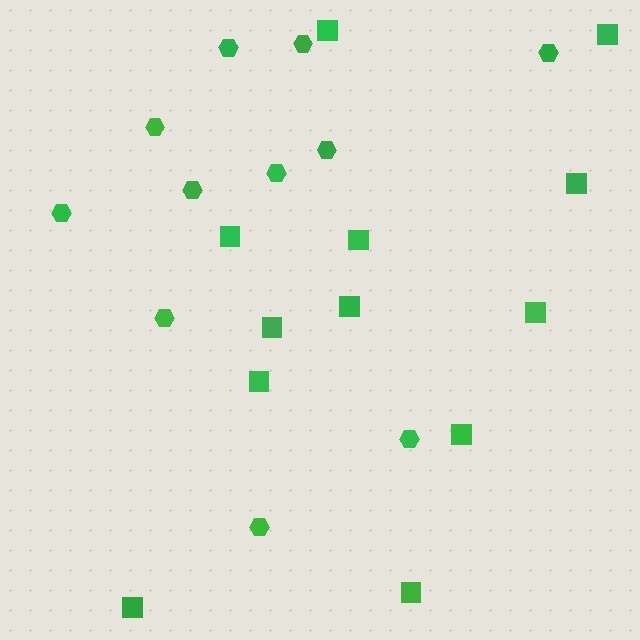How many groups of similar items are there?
There are 2 groups: one group of hexagons (11) and one group of squares (12).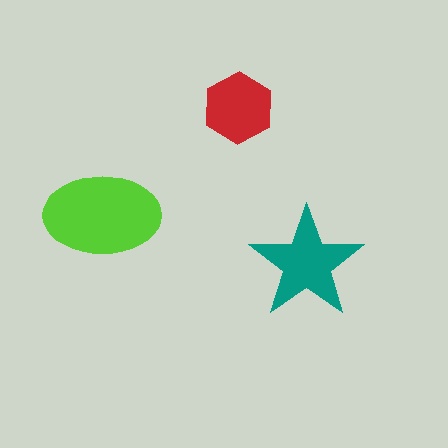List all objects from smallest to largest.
The red hexagon, the teal star, the lime ellipse.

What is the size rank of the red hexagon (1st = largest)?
3rd.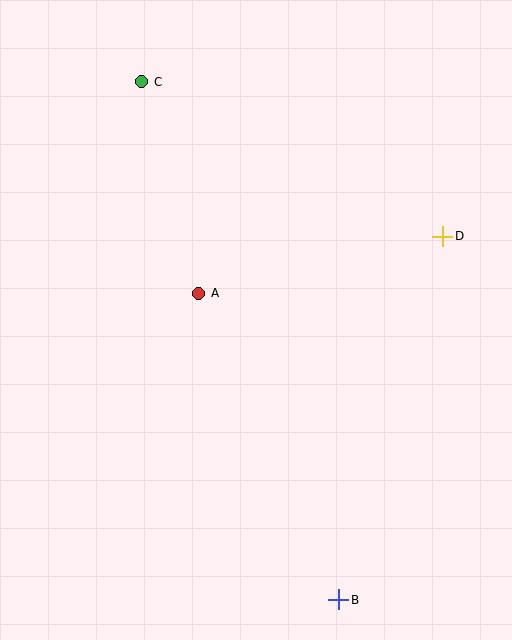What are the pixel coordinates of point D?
Point D is at (443, 236).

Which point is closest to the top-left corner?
Point C is closest to the top-left corner.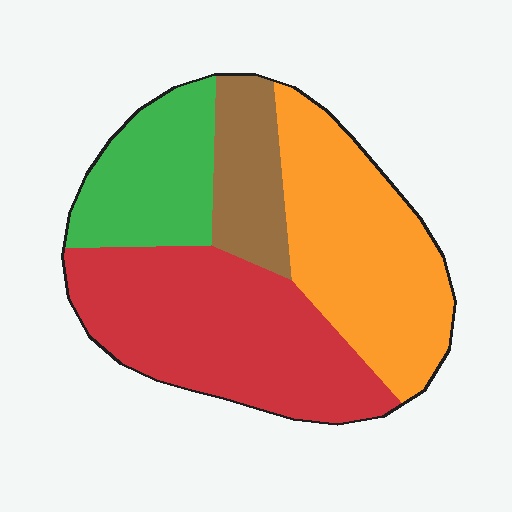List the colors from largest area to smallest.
From largest to smallest: red, orange, green, brown.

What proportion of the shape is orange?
Orange covers about 30% of the shape.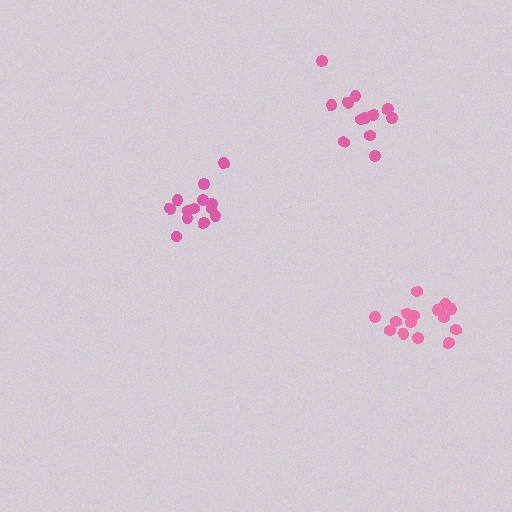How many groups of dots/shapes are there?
There are 3 groups.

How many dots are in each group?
Group 1: 13 dots, Group 2: 12 dots, Group 3: 16 dots (41 total).